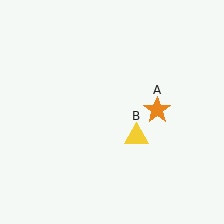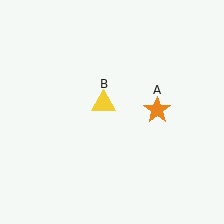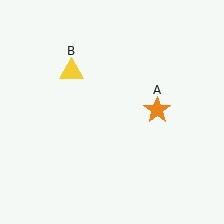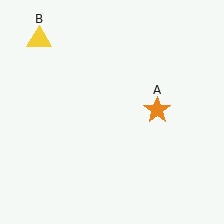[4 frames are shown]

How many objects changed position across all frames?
1 object changed position: yellow triangle (object B).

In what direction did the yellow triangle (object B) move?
The yellow triangle (object B) moved up and to the left.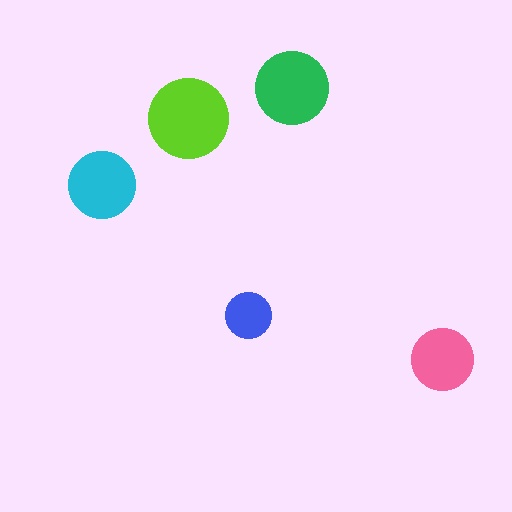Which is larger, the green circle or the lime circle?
The lime one.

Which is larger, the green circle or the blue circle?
The green one.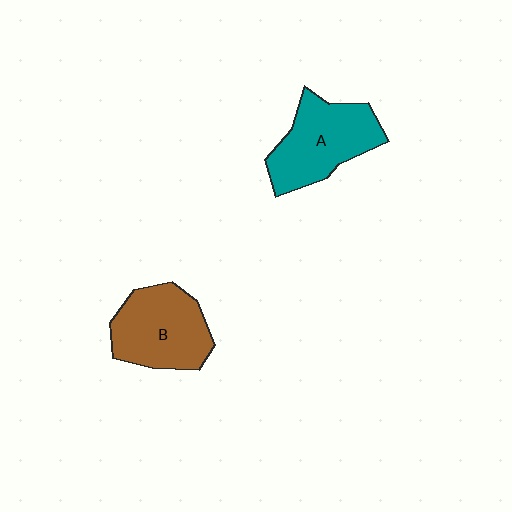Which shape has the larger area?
Shape A (teal).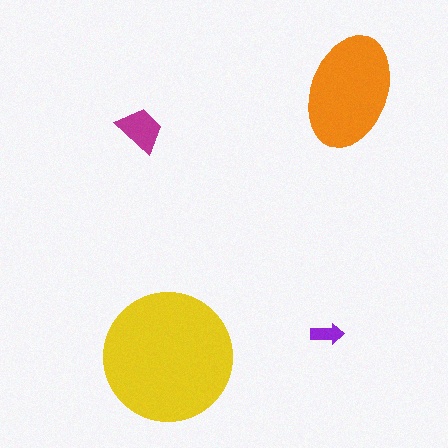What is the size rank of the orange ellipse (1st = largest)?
2nd.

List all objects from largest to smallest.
The yellow circle, the orange ellipse, the magenta trapezoid, the purple arrow.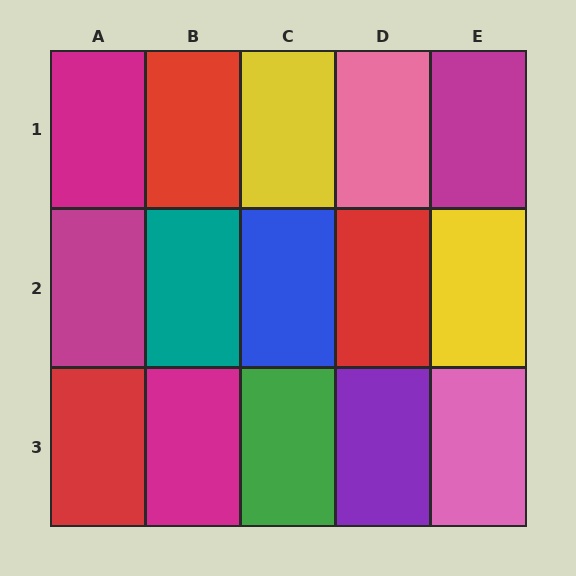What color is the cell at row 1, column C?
Yellow.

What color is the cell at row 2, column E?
Yellow.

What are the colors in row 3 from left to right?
Red, magenta, green, purple, pink.